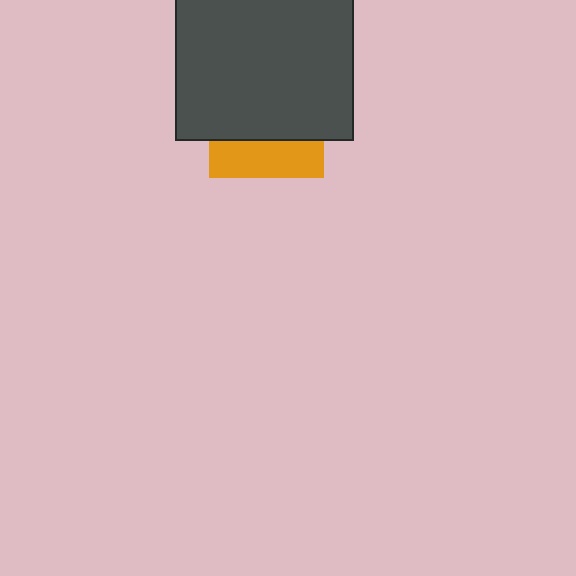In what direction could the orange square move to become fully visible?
The orange square could move down. That would shift it out from behind the dark gray rectangle entirely.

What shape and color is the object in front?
The object in front is a dark gray rectangle.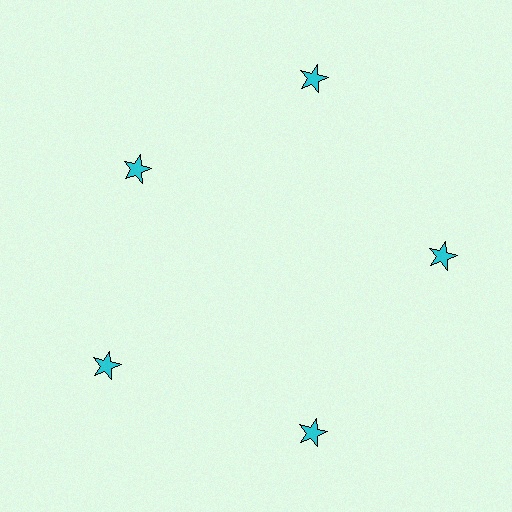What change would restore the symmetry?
The symmetry would be restored by moving it outward, back onto the ring so that all 5 stars sit at equal angles and equal distance from the center.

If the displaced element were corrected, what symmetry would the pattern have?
It would have 5-fold rotational symmetry — the pattern would map onto itself every 72 degrees.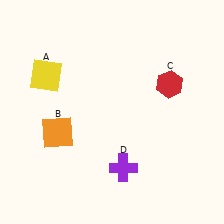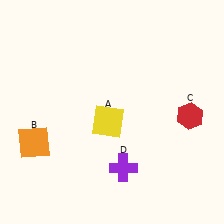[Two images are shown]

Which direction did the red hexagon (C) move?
The red hexagon (C) moved down.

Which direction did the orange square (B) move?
The orange square (B) moved left.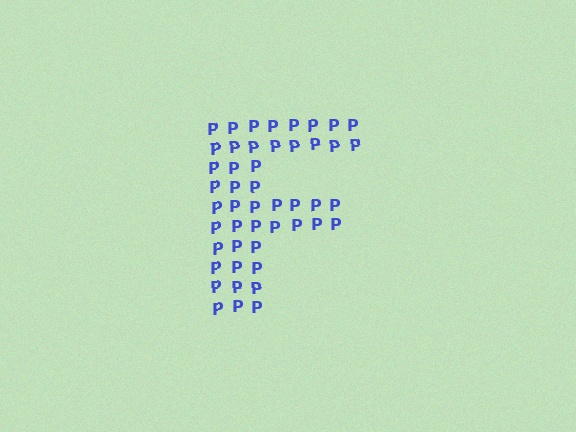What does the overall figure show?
The overall figure shows the letter F.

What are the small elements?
The small elements are letter P's.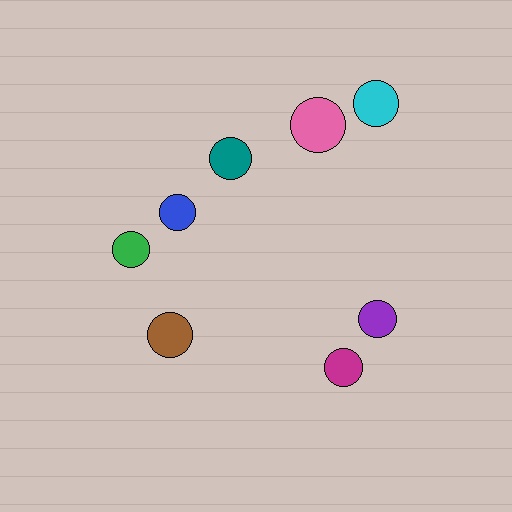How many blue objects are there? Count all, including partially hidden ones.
There is 1 blue object.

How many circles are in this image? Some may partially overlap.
There are 8 circles.